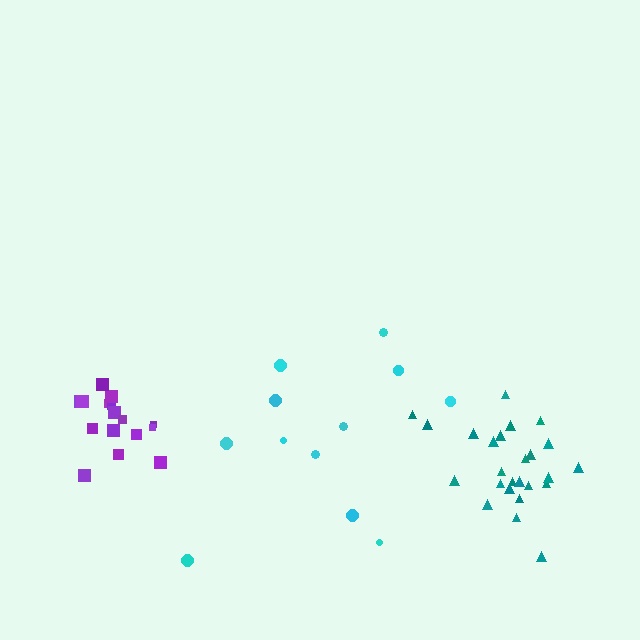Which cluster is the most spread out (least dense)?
Cyan.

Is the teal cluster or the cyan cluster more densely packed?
Teal.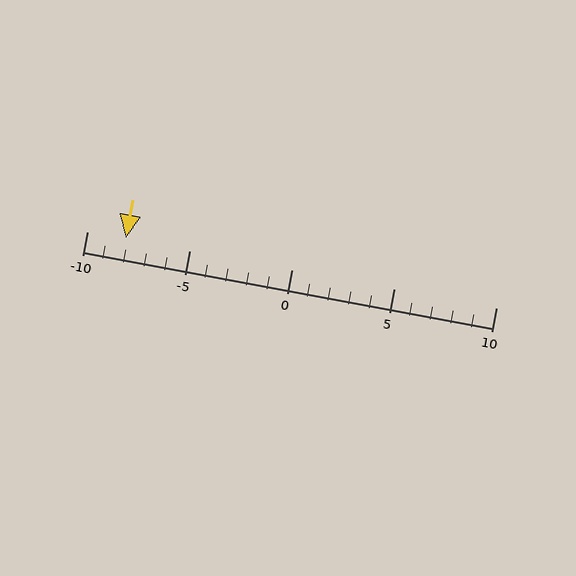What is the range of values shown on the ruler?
The ruler shows values from -10 to 10.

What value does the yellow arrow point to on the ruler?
The yellow arrow points to approximately -8.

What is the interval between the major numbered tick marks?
The major tick marks are spaced 5 units apart.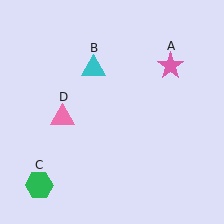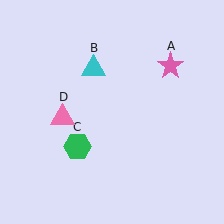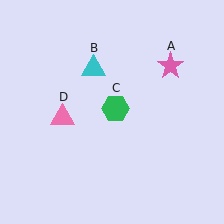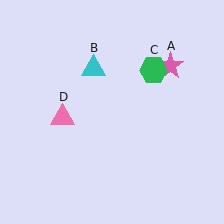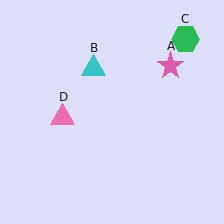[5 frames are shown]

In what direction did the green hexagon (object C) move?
The green hexagon (object C) moved up and to the right.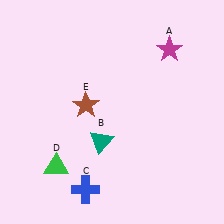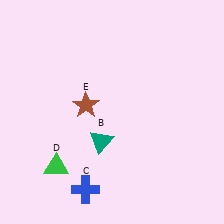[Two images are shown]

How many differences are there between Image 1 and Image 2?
There is 1 difference between the two images.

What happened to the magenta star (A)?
The magenta star (A) was removed in Image 2. It was in the top-right area of Image 1.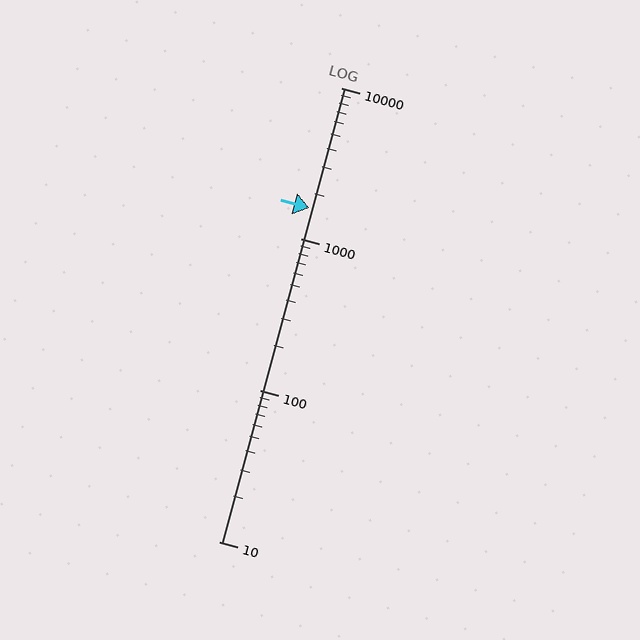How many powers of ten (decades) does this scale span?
The scale spans 3 decades, from 10 to 10000.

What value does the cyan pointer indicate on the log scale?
The pointer indicates approximately 1600.